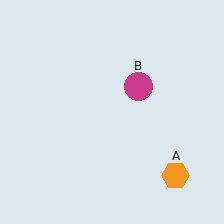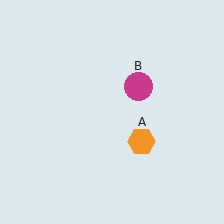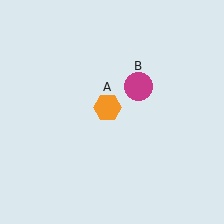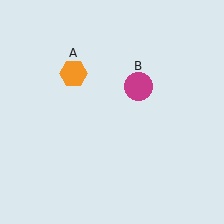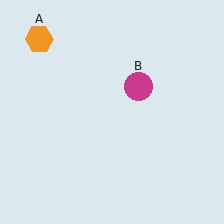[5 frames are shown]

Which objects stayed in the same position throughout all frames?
Magenta circle (object B) remained stationary.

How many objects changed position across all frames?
1 object changed position: orange hexagon (object A).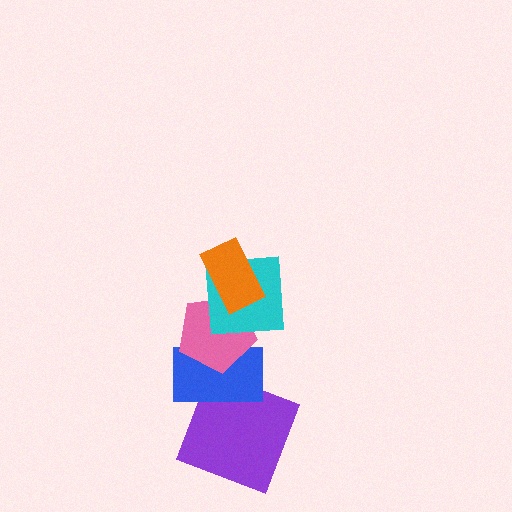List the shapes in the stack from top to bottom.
From top to bottom: the orange rectangle, the cyan square, the pink pentagon, the blue rectangle, the purple square.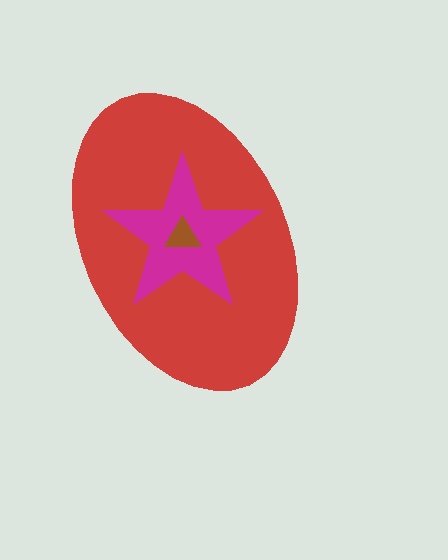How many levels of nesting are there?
3.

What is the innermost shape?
The brown triangle.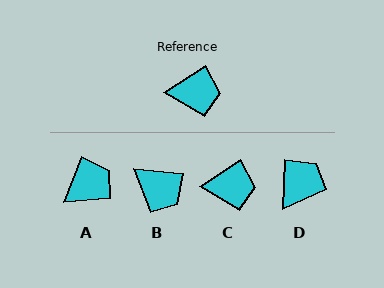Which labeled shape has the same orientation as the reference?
C.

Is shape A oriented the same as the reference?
No, it is off by about 35 degrees.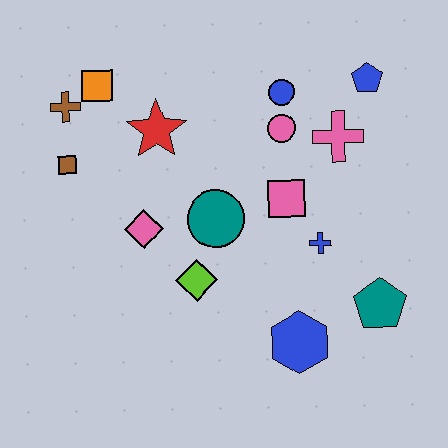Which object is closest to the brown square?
The brown cross is closest to the brown square.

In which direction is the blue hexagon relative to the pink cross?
The blue hexagon is below the pink cross.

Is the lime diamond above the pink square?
No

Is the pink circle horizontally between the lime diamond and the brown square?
No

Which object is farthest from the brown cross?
The teal pentagon is farthest from the brown cross.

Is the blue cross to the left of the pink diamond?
No